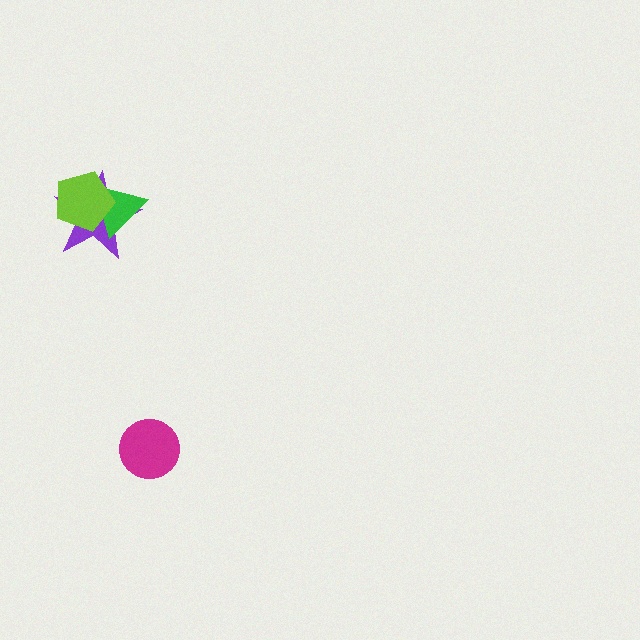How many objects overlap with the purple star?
2 objects overlap with the purple star.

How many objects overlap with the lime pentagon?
2 objects overlap with the lime pentagon.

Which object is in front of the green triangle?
The lime pentagon is in front of the green triangle.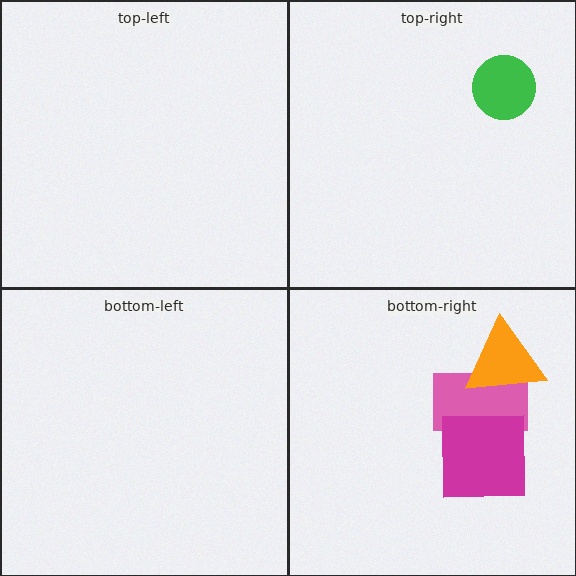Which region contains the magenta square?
The bottom-right region.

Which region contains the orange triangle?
The bottom-right region.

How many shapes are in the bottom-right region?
3.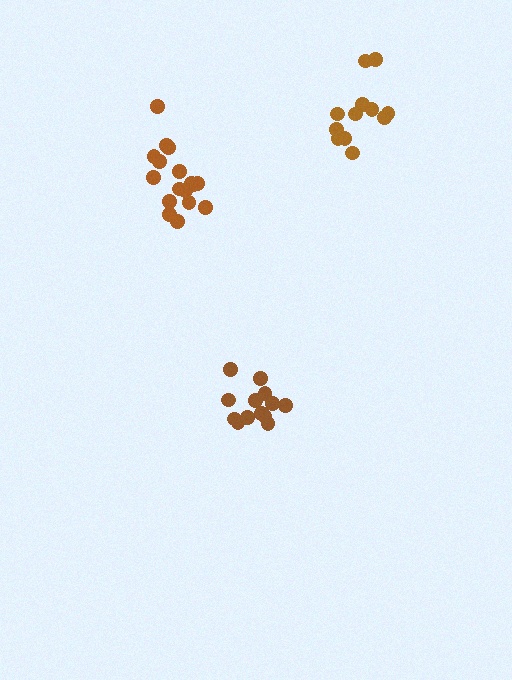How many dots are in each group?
Group 1: 13 dots, Group 2: 17 dots, Group 3: 12 dots (42 total).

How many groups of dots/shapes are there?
There are 3 groups.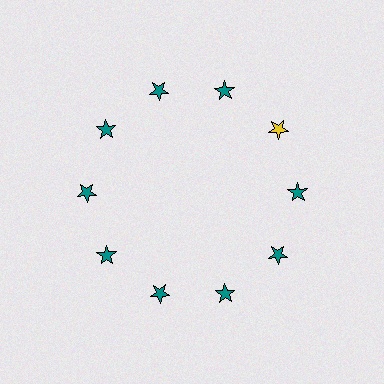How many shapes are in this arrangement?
There are 10 shapes arranged in a ring pattern.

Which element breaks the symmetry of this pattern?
The yellow star at roughly the 2 o'clock position breaks the symmetry. All other shapes are teal stars.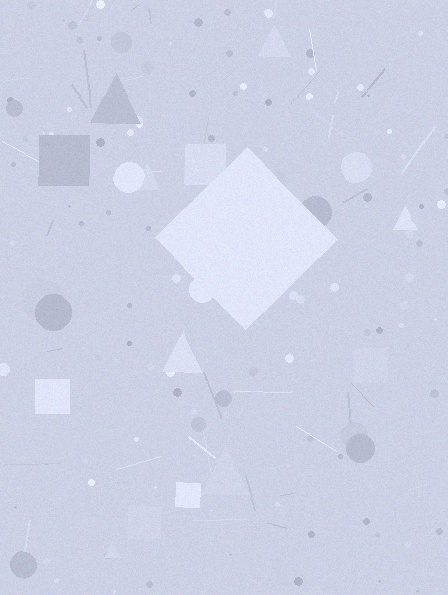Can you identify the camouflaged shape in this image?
The camouflaged shape is a diamond.